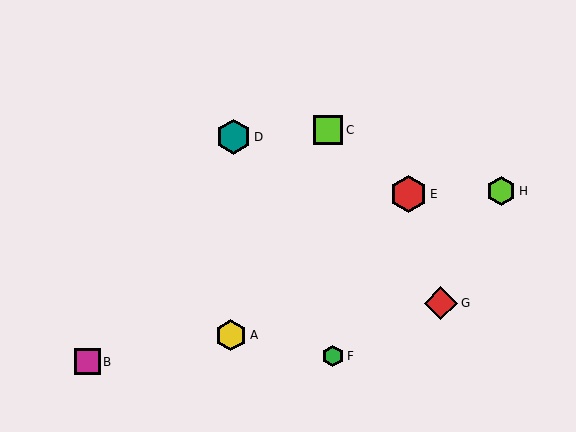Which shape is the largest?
The red hexagon (labeled E) is the largest.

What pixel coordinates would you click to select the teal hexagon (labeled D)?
Click at (233, 137) to select the teal hexagon D.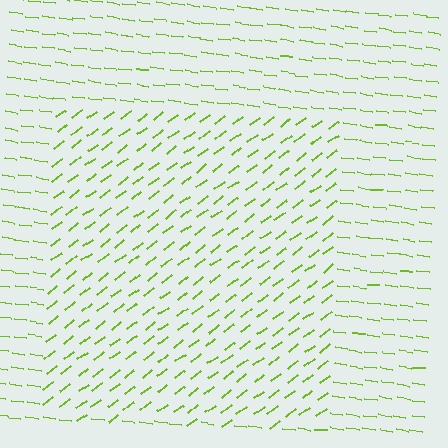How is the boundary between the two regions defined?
The boundary is defined purely by a change in line orientation (approximately 45 degrees difference). All lines are the same color and thickness.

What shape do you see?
I see a rectangle.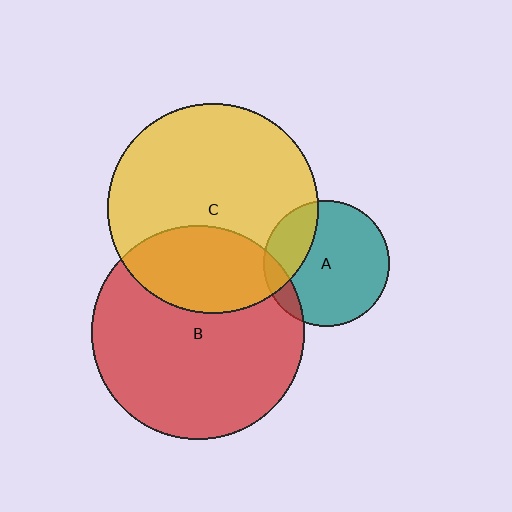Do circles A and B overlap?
Yes.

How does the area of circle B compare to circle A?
Approximately 2.9 times.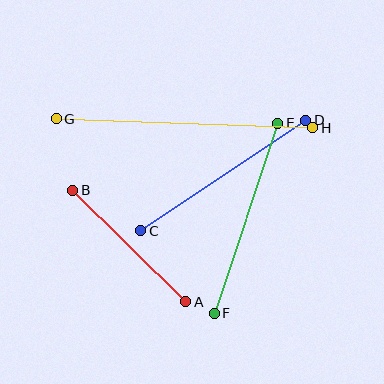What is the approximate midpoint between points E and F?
The midpoint is at approximately (246, 218) pixels.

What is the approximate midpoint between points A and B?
The midpoint is at approximately (129, 246) pixels.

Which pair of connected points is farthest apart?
Points G and H are farthest apart.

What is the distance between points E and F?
The distance is approximately 200 pixels.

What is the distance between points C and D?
The distance is approximately 198 pixels.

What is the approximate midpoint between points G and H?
The midpoint is at approximately (184, 123) pixels.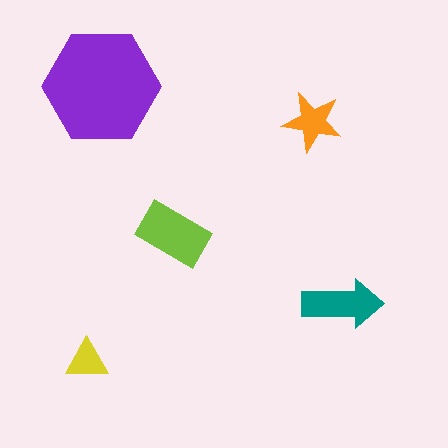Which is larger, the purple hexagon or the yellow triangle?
The purple hexagon.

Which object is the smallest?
The yellow triangle.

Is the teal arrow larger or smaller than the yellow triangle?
Larger.